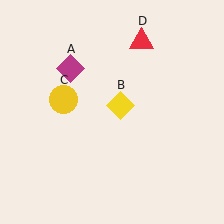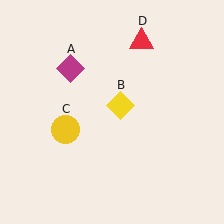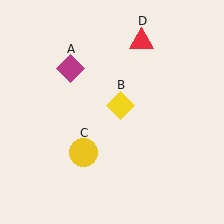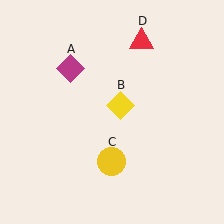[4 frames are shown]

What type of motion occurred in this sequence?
The yellow circle (object C) rotated counterclockwise around the center of the scene.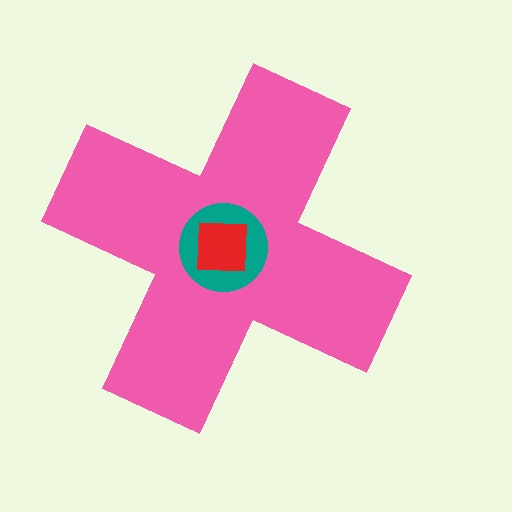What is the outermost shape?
The pink cross.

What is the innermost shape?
The red square.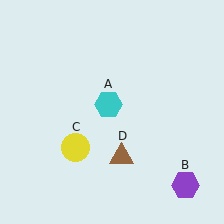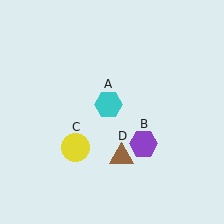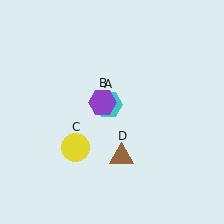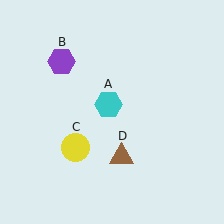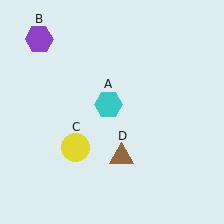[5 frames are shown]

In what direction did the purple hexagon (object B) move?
The purple hexagon (object B) moved up and to the left.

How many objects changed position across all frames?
1 object changed position: purple hexagon (object B).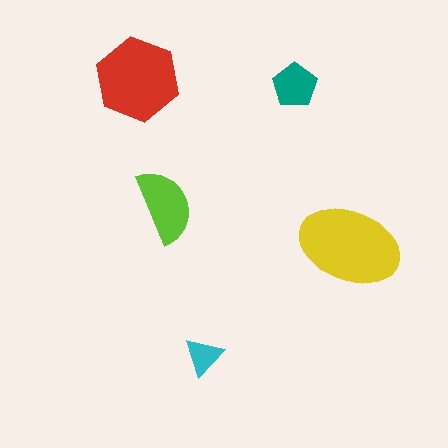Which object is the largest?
The yellow ellipse.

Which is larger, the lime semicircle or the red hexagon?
The red hexagon.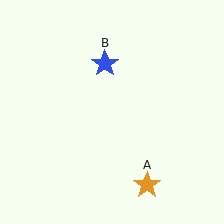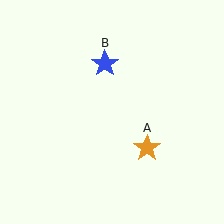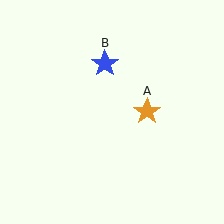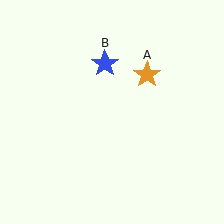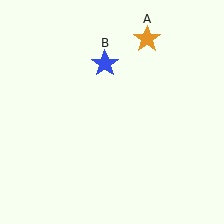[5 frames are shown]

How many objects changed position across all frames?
1 object changed position: orange star (object A).